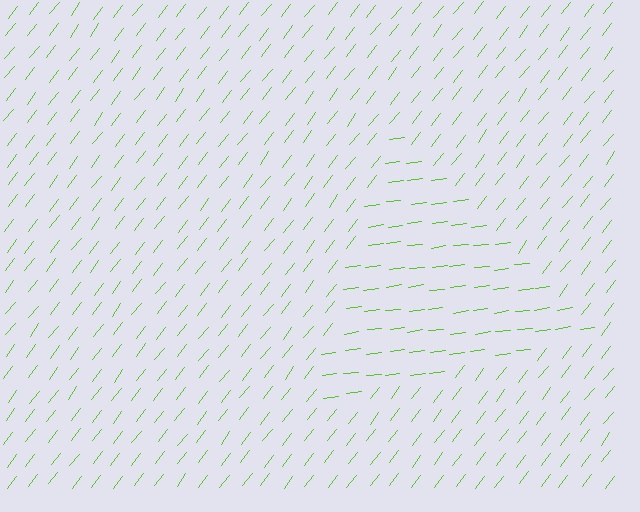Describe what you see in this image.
The image is filled with small lime line segments. A triangle region in the image has lines oriented differently from the surrounding lines, creating a visible texture boundary.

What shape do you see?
I see a triangle.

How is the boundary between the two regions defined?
The boundary is defined purely by a change in line orientation (approximately 45 degrees difference). All lines are the same color and thickness.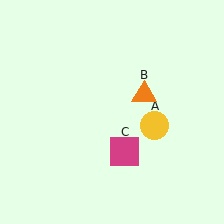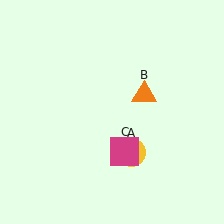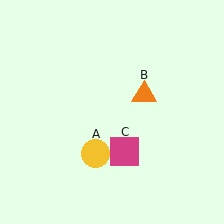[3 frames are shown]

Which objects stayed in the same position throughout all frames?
Orange triangle (object B) and magenta square (object C) remained stationary.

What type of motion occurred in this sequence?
The yellow circle (object A) rotated clockwise around the center of the scene.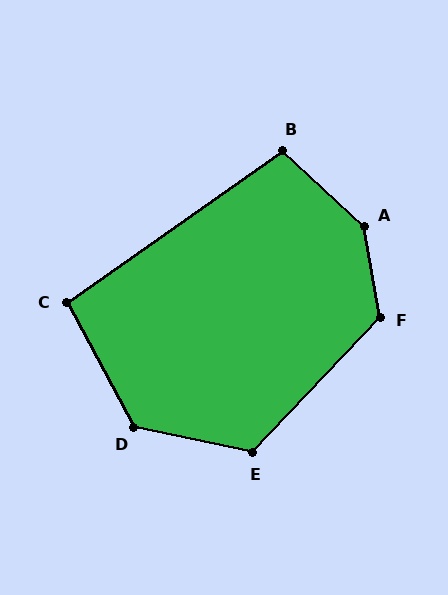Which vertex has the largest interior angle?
A, at approximately 142 degrees.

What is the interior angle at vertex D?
Approximately 131 degrees (obtuse).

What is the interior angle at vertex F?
Approximately 127 degrees (obtuse).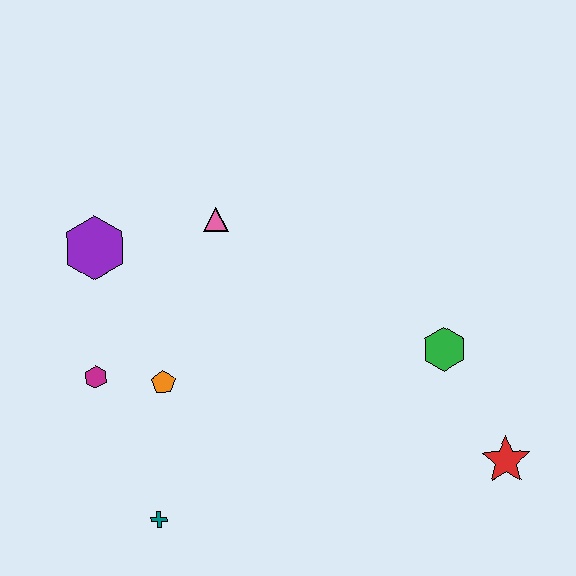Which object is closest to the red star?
The green hexagon is closest to the red star.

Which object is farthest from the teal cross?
The red star is farthest from the teal cross.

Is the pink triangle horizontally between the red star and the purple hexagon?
Yes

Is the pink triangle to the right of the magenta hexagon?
Yes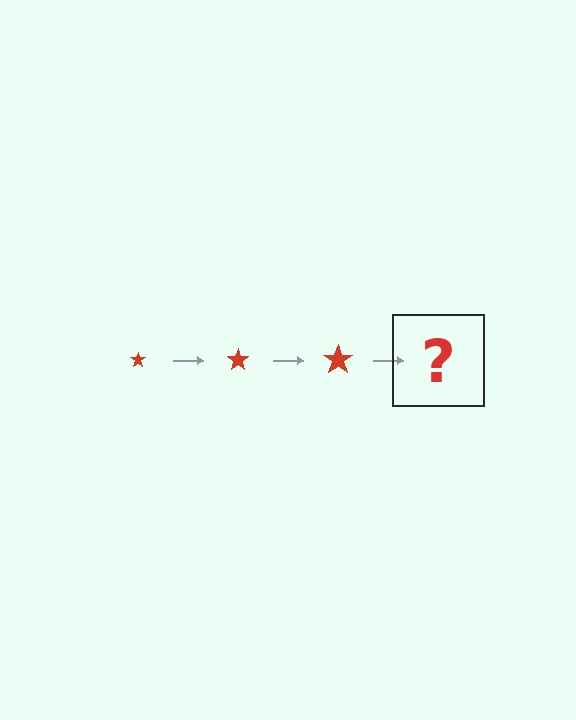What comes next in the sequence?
The next element should be a red star, larger than the previous one.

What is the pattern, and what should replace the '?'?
The pattern is that the star gets progressively larger each step. The '?' should be a red star, larger than the previous one.